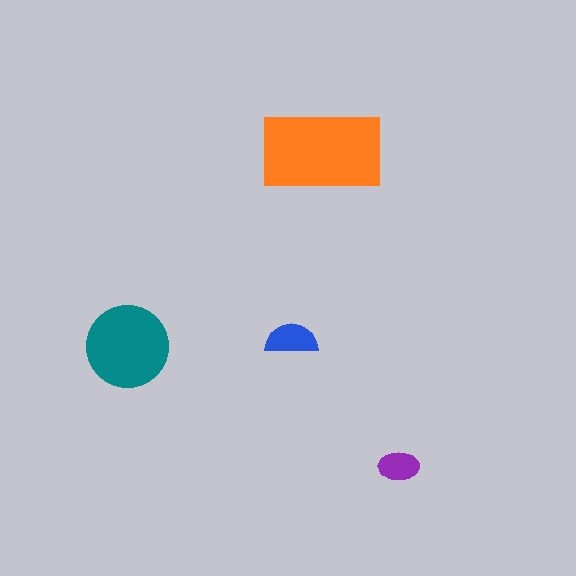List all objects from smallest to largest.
The purple ellipse, the blue semicircle, the teal circle, the orange rectangle.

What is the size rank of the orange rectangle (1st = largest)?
1st.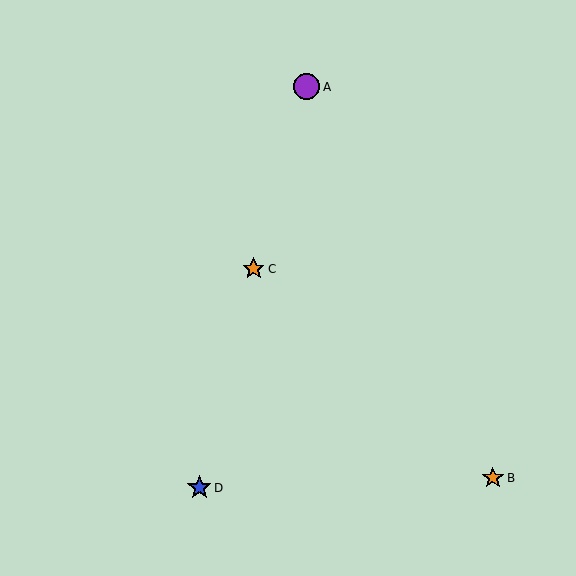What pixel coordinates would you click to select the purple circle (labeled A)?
Click at (306, 87) to select the purple circle A.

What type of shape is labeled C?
Shape C is an orange star.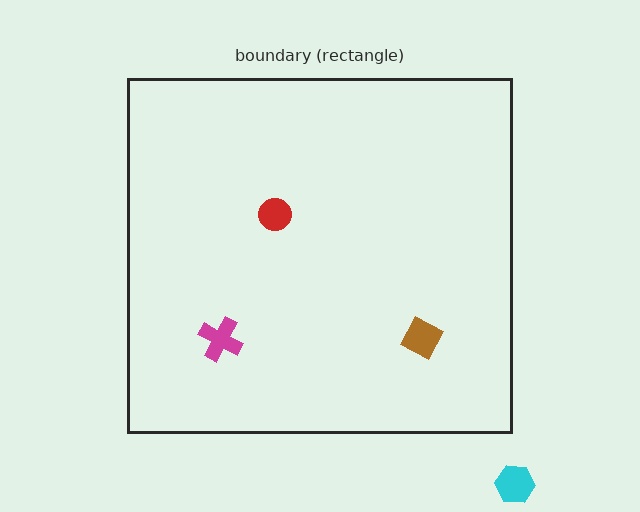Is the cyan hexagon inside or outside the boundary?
Outside.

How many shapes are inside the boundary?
3 inside, 1 outside.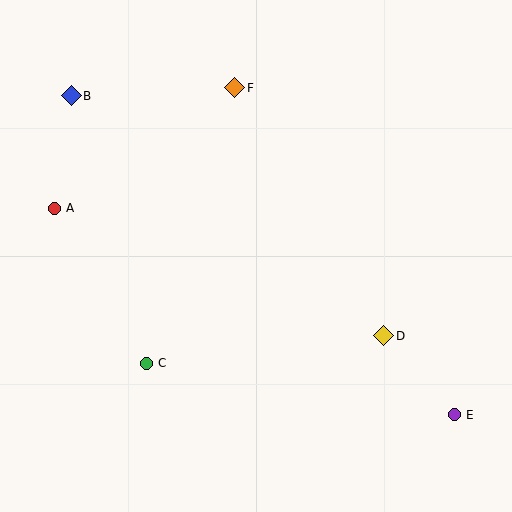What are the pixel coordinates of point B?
Point B is at (71, 96).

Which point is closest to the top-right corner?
Point F is closest to the top-right corner.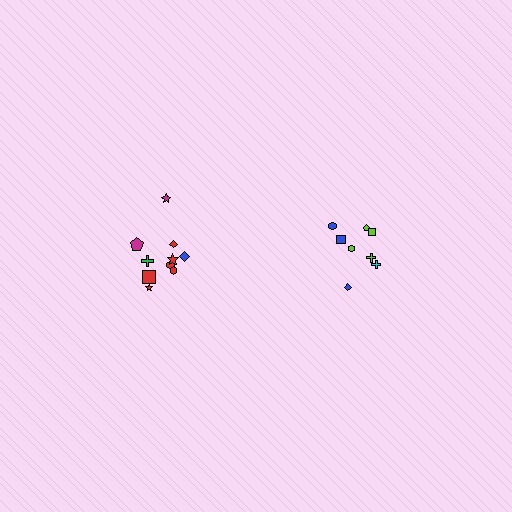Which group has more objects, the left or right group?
The left group.